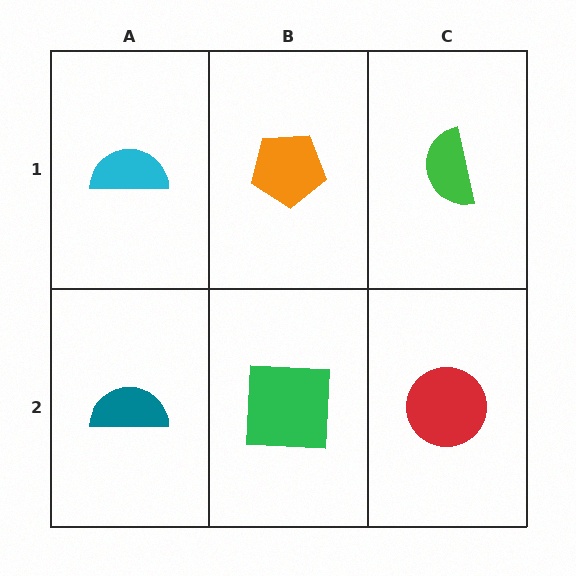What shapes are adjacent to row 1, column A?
A teal semicircle (row 2, column A), an orange pentagon (row 1, column B).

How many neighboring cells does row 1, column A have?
2.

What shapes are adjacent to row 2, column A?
A cyan semicircle (row 1, column A), a green square (row 2, column B).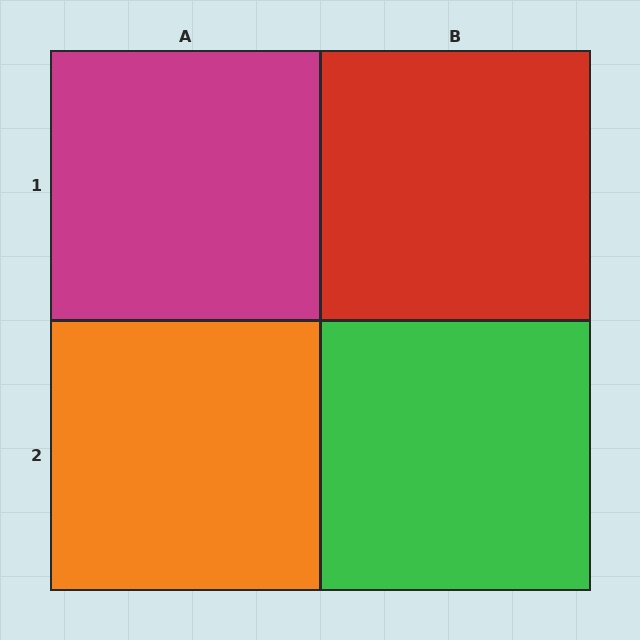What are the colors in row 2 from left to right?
Orange, green.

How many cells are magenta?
1 cell is magenta.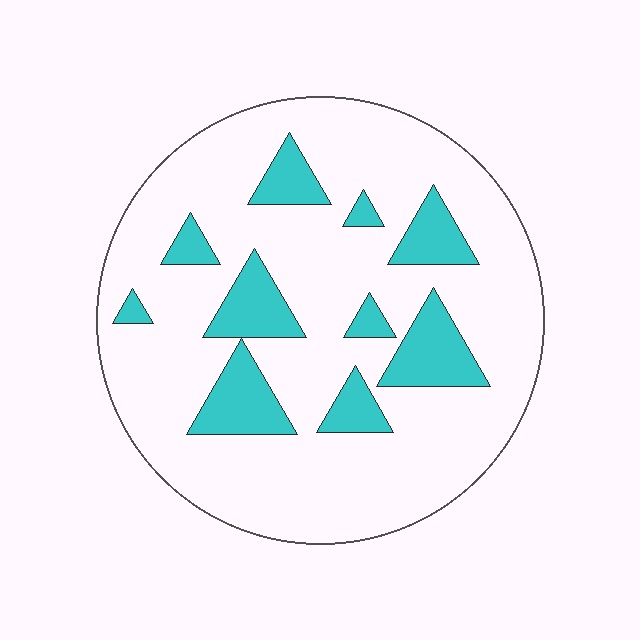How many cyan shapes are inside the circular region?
10.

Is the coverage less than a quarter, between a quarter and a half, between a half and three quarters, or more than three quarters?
Less than a quarter.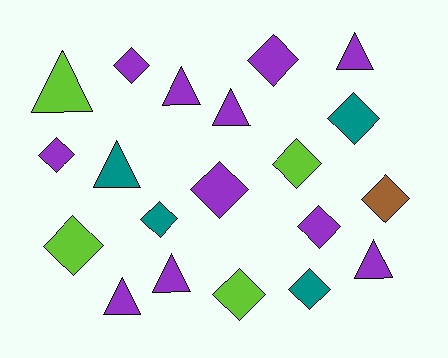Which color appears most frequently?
Purple, with 11 objects.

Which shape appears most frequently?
Diamond, with 12 objects.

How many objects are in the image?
There are 20 objects.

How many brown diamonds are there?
There is 1 brown diamond.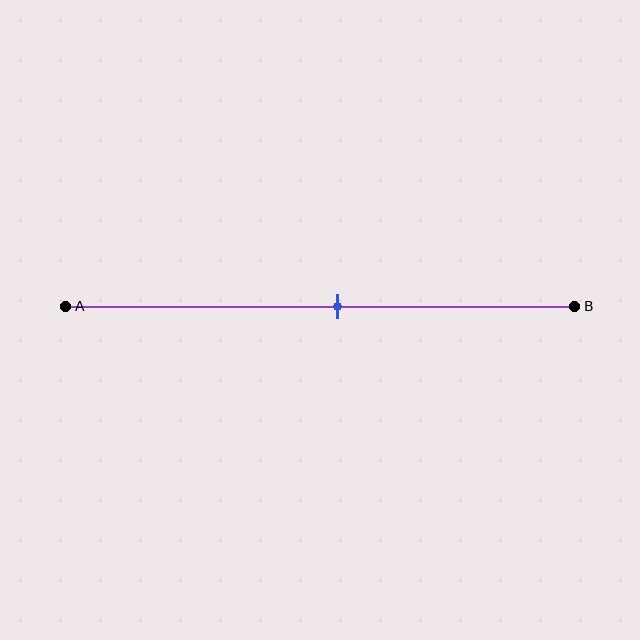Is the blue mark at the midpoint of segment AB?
No, the mark is at about 55% from A, not at the 50% midpoint.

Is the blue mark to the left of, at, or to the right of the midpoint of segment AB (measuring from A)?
The blue mark is to the right of the midpoint of segment AB.